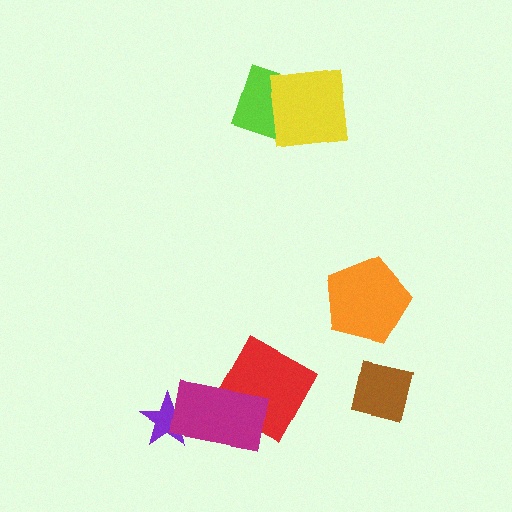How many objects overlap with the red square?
1 object overlaps with the red square.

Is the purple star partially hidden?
Yes, it is partially covered by another shape.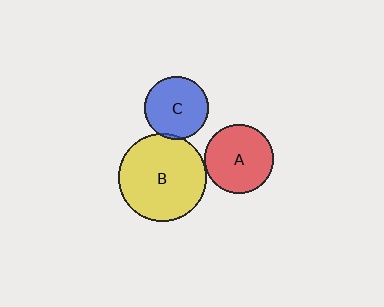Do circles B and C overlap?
Yes.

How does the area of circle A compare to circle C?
Approximately 1.2 times.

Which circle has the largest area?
Circle B (yellow).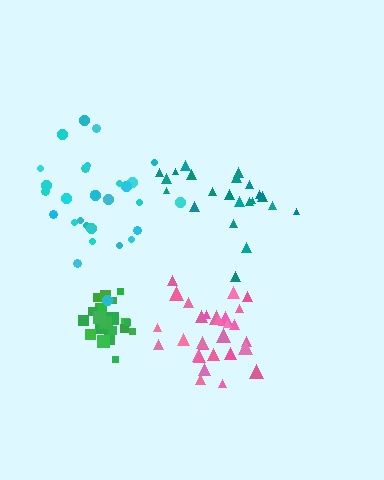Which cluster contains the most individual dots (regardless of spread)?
Pink (29).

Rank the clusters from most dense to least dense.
green, pink, teal, cyan.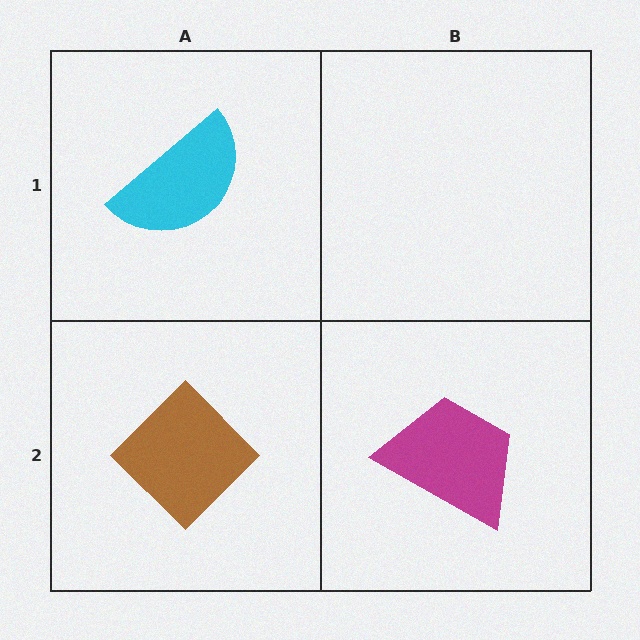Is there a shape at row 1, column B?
No, that cell is empty.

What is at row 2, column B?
A magenta trapezoid.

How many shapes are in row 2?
2 shapes.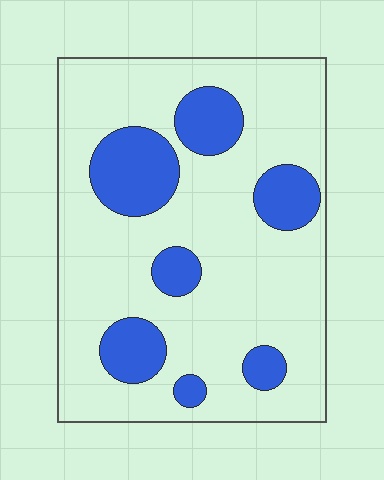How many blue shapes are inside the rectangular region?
7.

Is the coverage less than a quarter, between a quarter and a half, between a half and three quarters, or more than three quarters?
Less than a quarter.